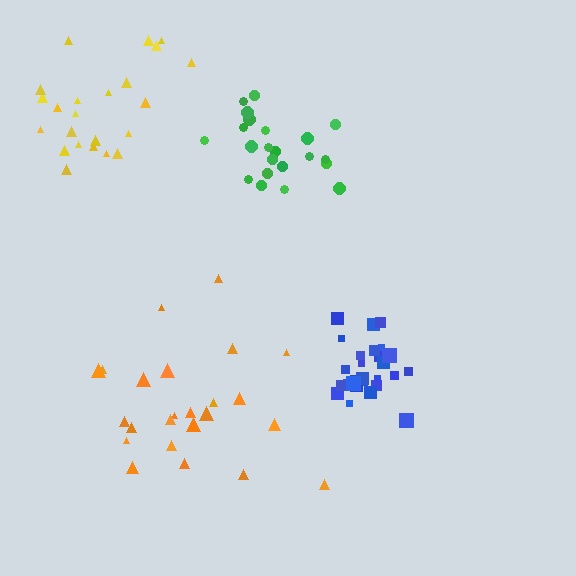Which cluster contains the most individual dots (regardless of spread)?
Blue (28).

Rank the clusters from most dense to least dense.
blue, green, orange, yellow.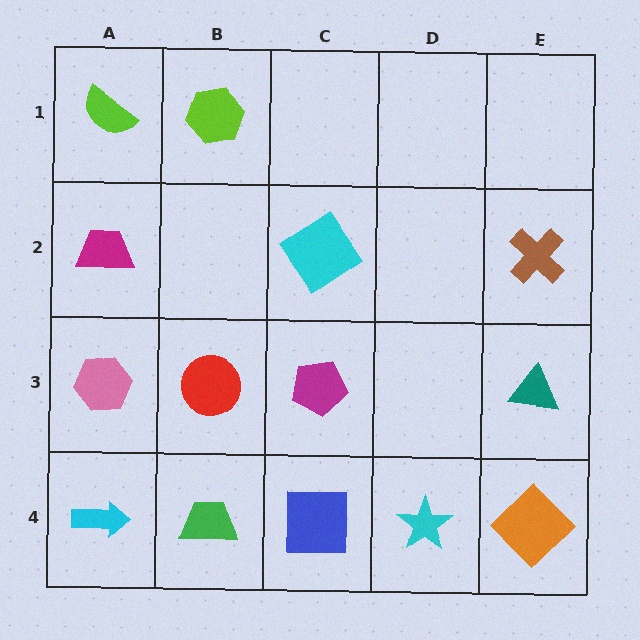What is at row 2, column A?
A magenta trapezoid.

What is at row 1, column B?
A lime hexagon.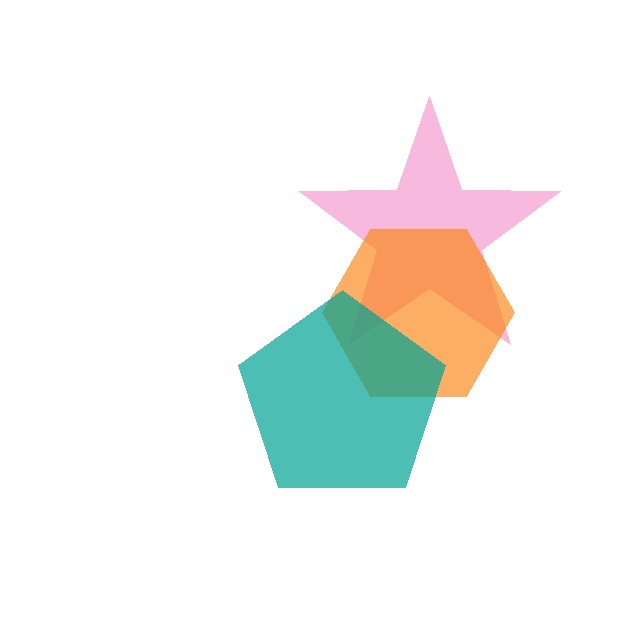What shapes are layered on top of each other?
The layered shapes are: a pink star, an orange hexagon, a teal pentagon.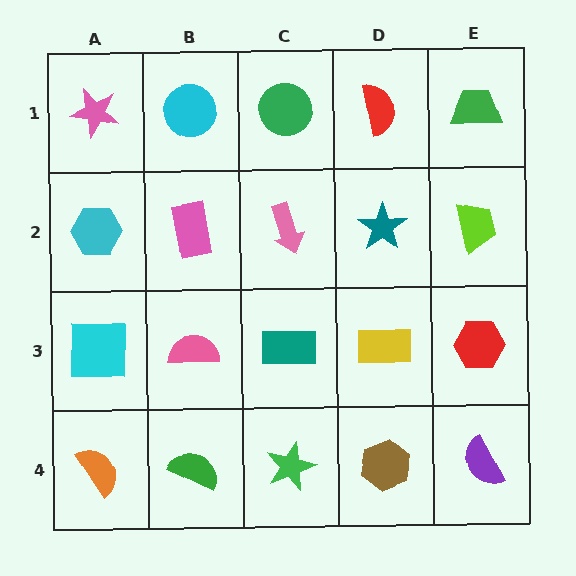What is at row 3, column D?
A yellow rectangle.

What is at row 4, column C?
A green star.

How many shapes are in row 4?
5 shapes.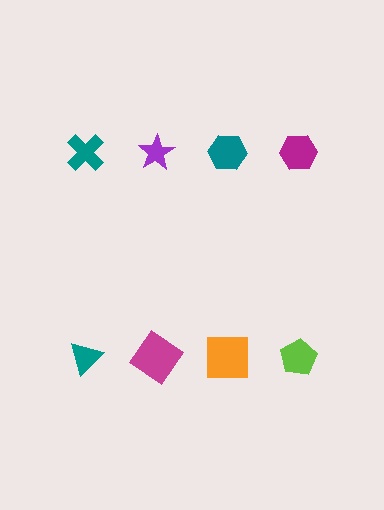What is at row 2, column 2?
A magenta diamond.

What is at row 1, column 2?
A purple star.